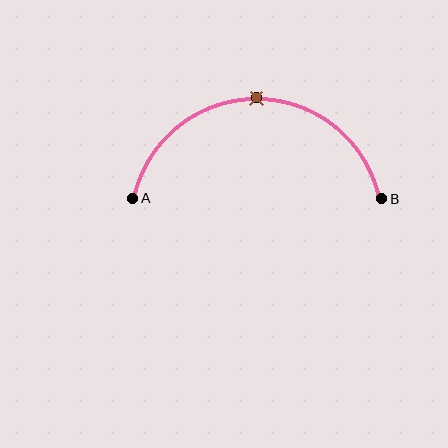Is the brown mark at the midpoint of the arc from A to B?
Yes. The brown mark lies on the arc at equal arc-length from both A and B — it is the arc midpoint.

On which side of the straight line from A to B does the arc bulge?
The arc bulges above the straight line connecting A and B.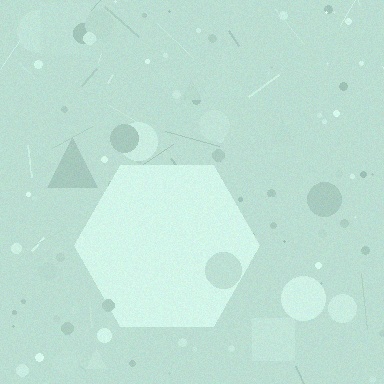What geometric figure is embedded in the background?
A hexagon is embedded in the background.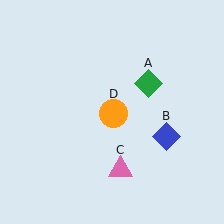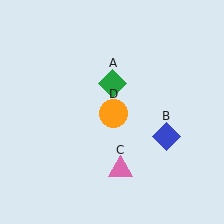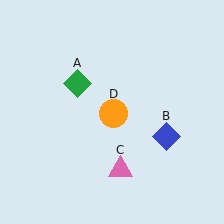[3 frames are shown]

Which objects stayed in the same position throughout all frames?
Blue diamond (object B) and pink triangle (object C) and orange circle (object D) remained stationary.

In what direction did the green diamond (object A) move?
The green diamond (object A) moved left.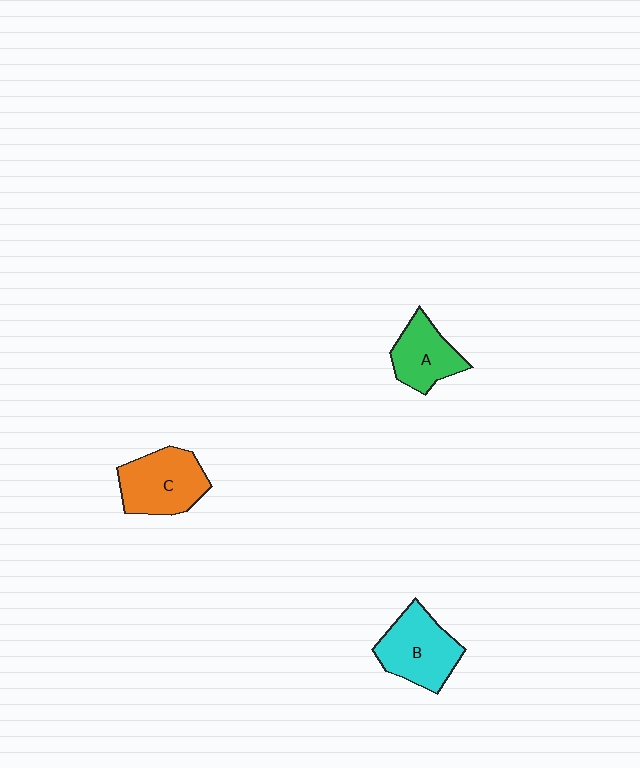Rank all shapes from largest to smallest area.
From largest to smallest: B (cyan), C (orange), A (green).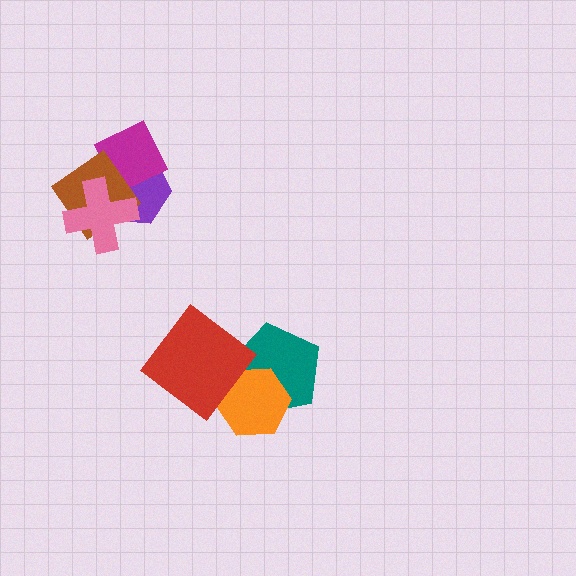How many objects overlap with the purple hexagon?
3 objects overlap with the purple hexagon.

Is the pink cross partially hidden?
No, no other shape covers it.